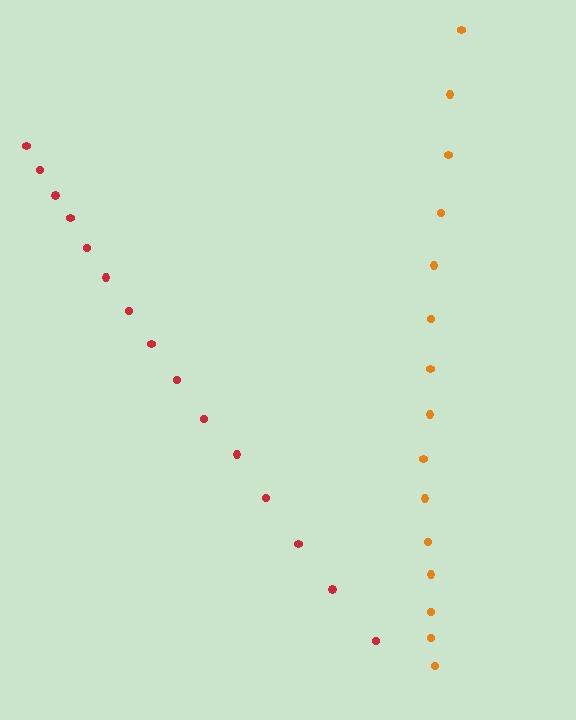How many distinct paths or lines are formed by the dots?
There are 2 distinct paths.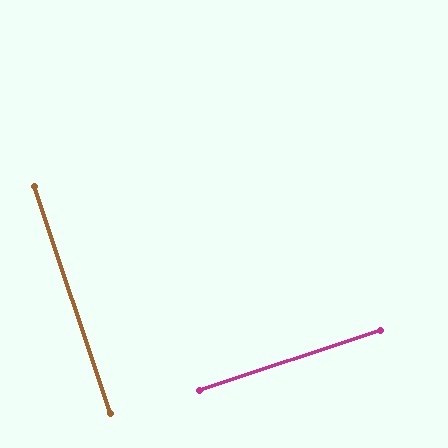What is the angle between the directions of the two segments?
Approximately 90 degrees.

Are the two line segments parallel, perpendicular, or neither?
Perpendicular — they meet at approximately 90°.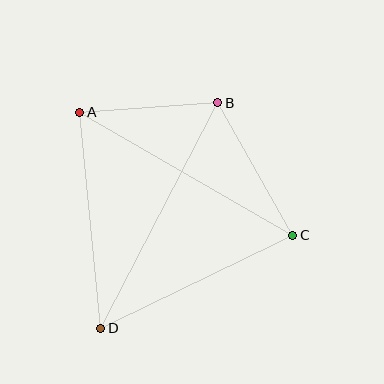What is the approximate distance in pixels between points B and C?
The distance between B and C is approximately 153 pixels.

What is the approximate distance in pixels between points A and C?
The distance between A and C is approximately 246 pixels.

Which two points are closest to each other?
Points A and B are closest to each other.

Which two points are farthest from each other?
Points B and D are farthest from each other.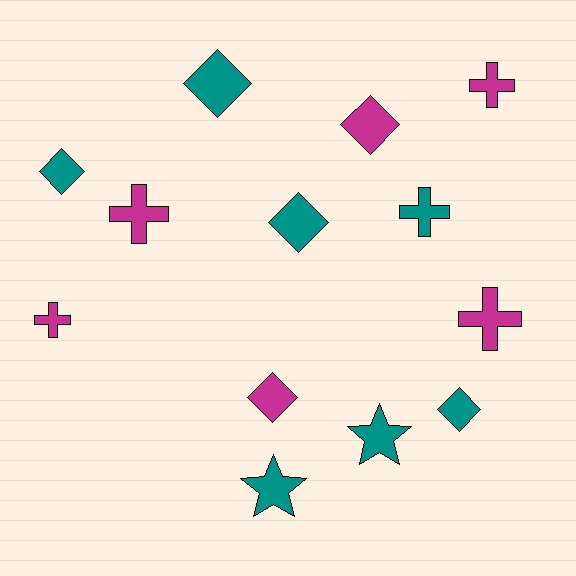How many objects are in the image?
There are 13 objects.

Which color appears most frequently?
Teal, with 7 objects.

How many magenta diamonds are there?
There are 2 magenta diamonds.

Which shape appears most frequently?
Diamond, with 6 objects.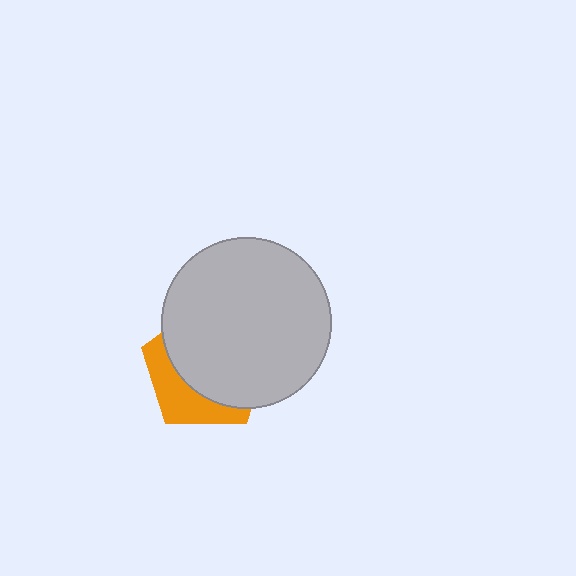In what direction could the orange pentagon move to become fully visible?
The orange pentagon could move toward the lower-left. That would shift it out from behind the light gray circle entirely.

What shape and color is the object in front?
The object in front is a light gray circle.